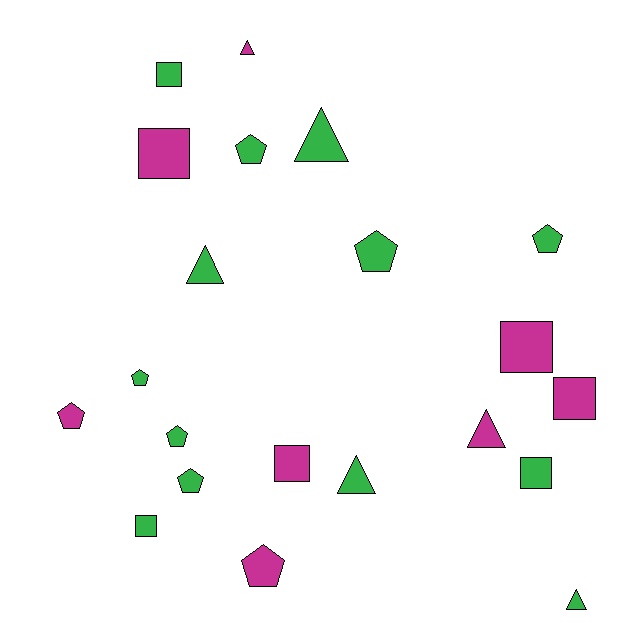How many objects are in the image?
There are 21 objects.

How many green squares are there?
There are 3 green squares.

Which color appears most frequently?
Green, with 13 objects.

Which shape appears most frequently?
Pentagon, with 8 objects.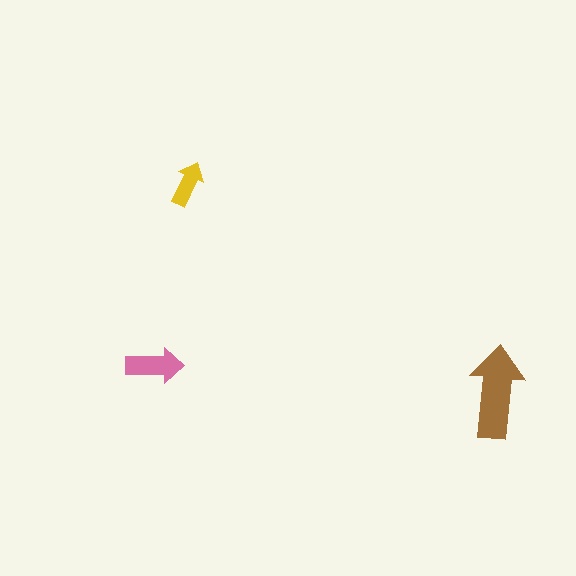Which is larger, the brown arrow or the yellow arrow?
The brown one.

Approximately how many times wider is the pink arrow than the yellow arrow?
About 1.5 times wider.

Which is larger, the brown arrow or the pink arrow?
The brown one.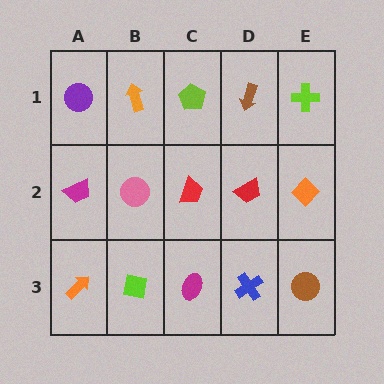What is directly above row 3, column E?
An orange diamond.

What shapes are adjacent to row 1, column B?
A pink circle (row 2, column B), a purple circle (row 1, column A), a lime pentagon (row 1, column C).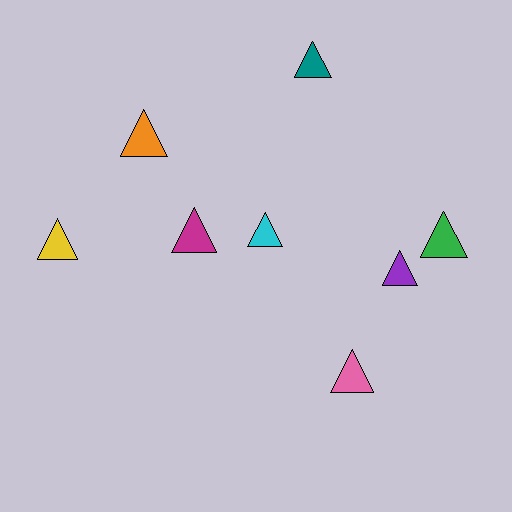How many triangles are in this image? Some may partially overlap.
There are 8 triangles.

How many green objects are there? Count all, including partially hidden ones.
There is 1 green object.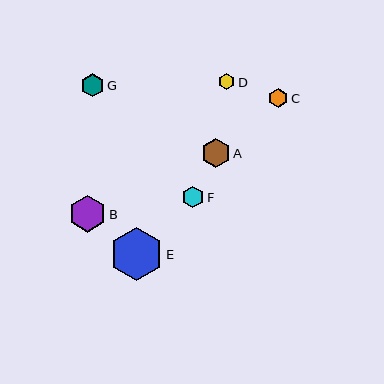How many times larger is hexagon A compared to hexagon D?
Hexagon A is approximately 1.8 times the size of hexagon D.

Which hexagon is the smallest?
Hexagon D is the smallest with a size of approximately 16 pixels.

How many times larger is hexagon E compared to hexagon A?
Hexagon E is approximately 1.8 times the size of hexagon A.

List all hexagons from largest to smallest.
From largest to smallest: E, B, A, G, F, C, D.